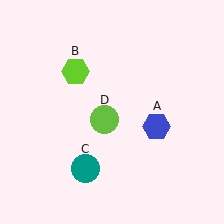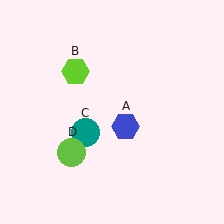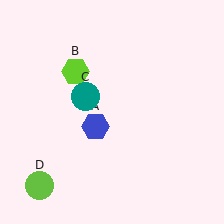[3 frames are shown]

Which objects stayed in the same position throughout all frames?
Lime hexagon (object B) remained stationary.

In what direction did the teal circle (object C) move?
The teal circle (object C) moved up.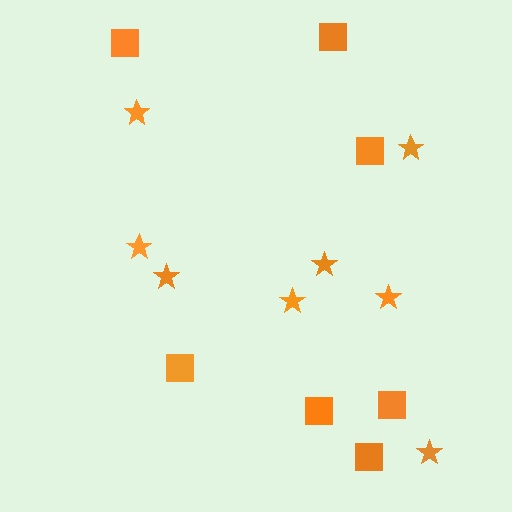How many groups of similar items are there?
There are 2 groups: one group of squares (7) and one group of stars (8).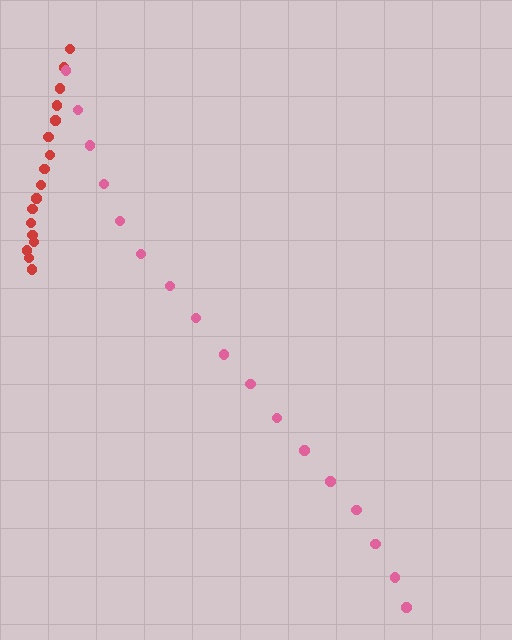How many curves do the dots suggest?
There are 2 distinct paths.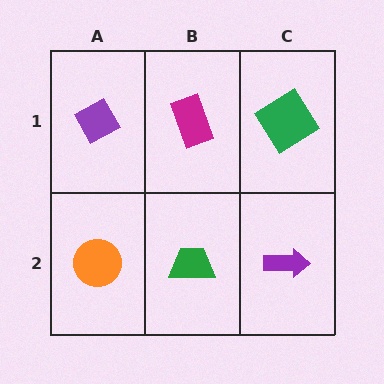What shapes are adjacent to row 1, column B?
A green trapezoid (row 2, column B), a purple diamond (row 1, column A), a green diamond (row 1, column C).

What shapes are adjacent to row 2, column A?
A purple diamond (row 1, column A), a green trapezoid (row 2, column B).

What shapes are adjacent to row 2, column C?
A green diamond (row 1, column C), a green trapezoid (row 2, column B).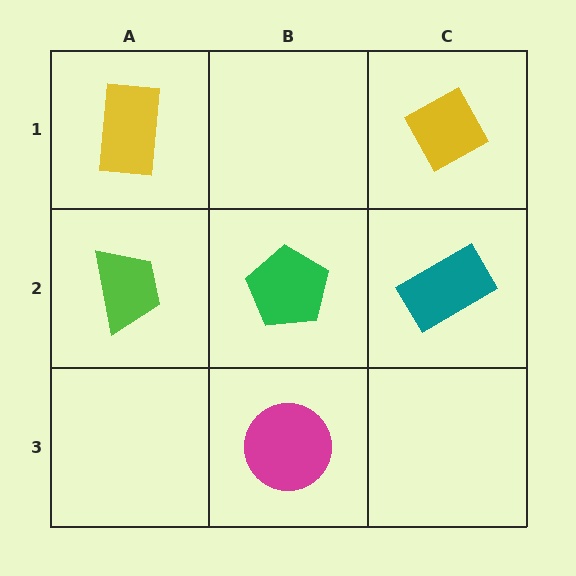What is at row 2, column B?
A green pentagon.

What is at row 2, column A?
A lime trapezoid.